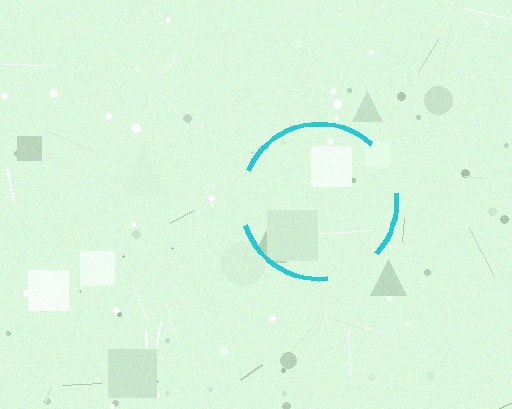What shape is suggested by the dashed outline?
The dashed outline suggests a circle.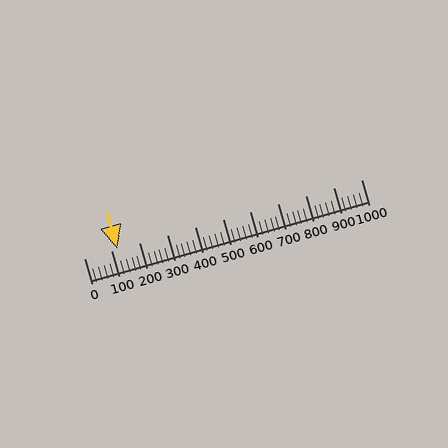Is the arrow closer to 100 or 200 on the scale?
The arrow is closer to 100.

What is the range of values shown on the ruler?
The ruler shows values from 0 to 1000.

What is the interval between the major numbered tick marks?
The major tick marks are spaced 100 units apart.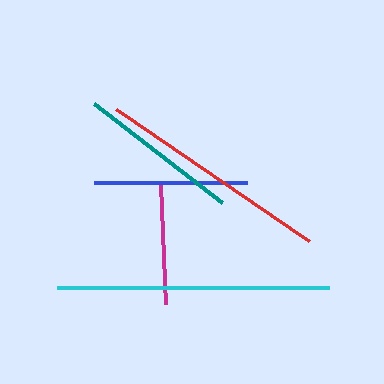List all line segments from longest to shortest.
From longest to shortest: cyan, red, teal, blue, magenta.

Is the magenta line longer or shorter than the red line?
The red line is longer than the magenta line.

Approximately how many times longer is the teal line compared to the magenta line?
The teal line is approximately 1.4 times the length of the magenta line.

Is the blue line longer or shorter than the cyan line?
The cyan line is longer than the blue line.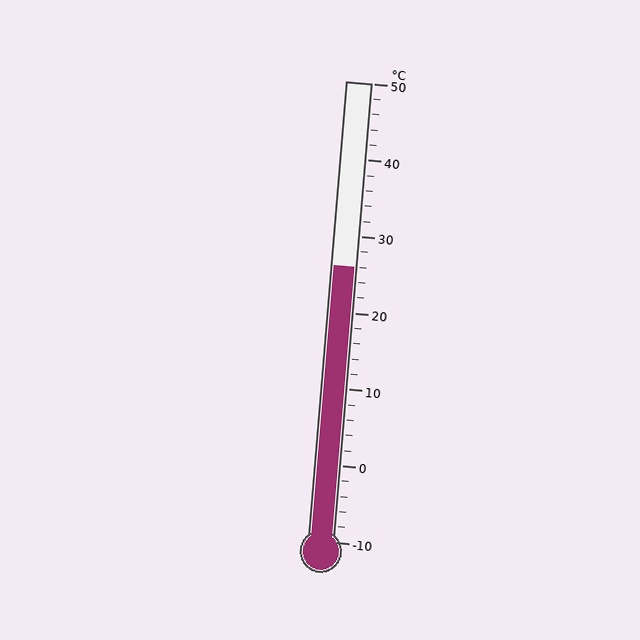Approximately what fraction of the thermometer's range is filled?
The thermometer is filled to approximately 60% of its range.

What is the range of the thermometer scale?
The thermometer scale ranges from -10°C to 50°C.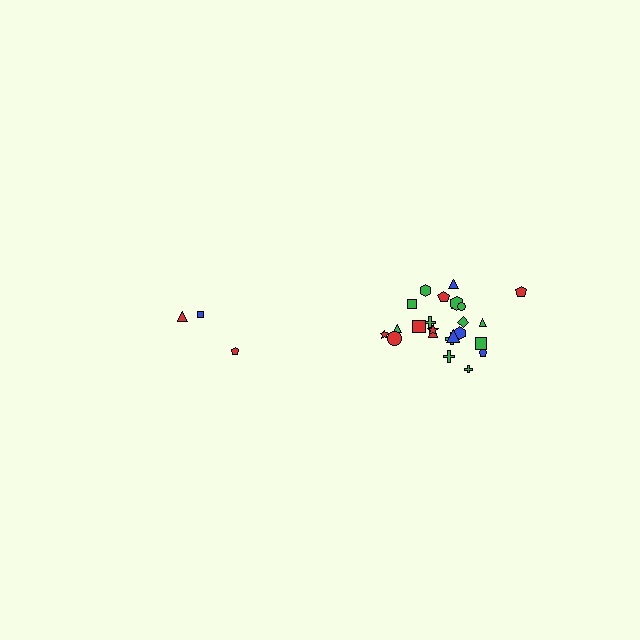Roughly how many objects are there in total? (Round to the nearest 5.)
Roughly 30 objects in total.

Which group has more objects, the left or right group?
The right group.